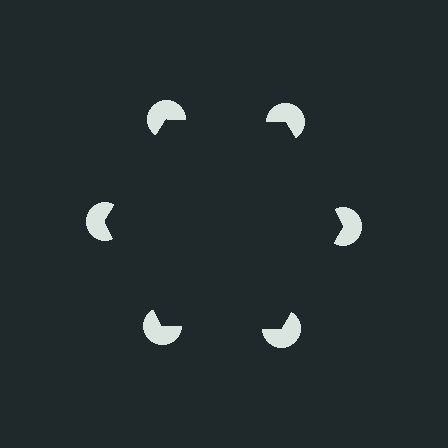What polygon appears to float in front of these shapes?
An illusory hexagon — its edges are inferred from the aligned wedge cuts in the pac-man discs, not physically drawn.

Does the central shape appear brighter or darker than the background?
It typically appears slightly darker than the background, even though no actual brightness change is drawn.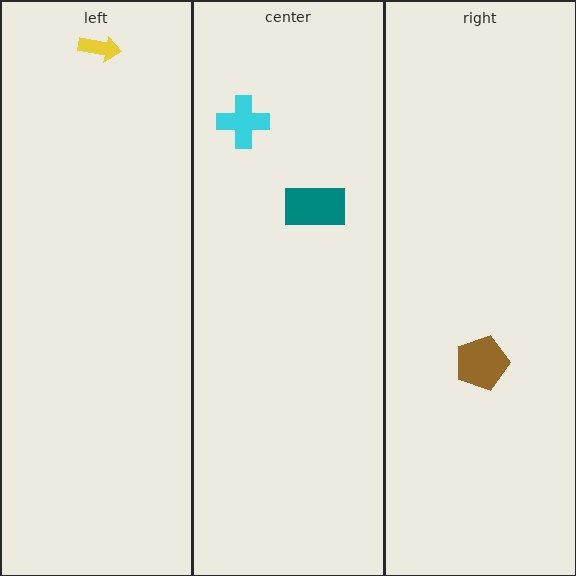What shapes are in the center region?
The teal rectangle, the cyan cross.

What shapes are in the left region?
The yellow arrow.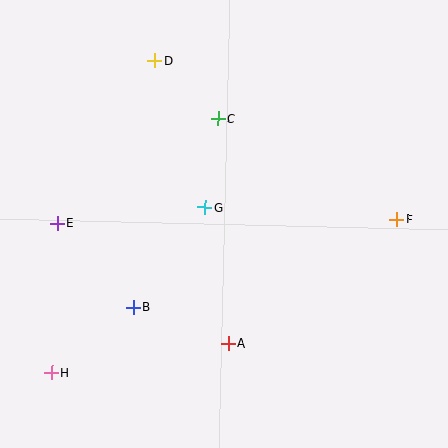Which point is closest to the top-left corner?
Point D is closest to the top-left corner.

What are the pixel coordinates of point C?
Point C is at (218, 119).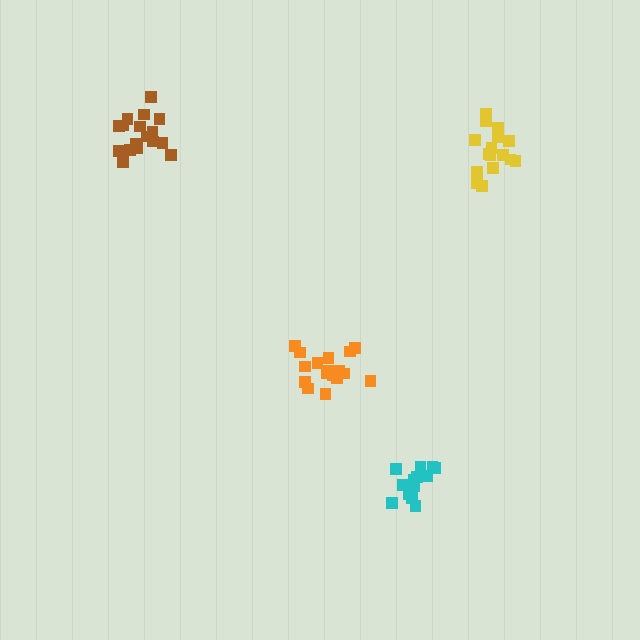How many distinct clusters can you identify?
There are 4 distinct clusters.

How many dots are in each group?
Group 1: 16 dots, Group 2: 18 dots, Group 3: 17 dots, Group 4: 14 dots (65 total).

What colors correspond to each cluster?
The clusters are colored: yellow, orange, brown, cyan.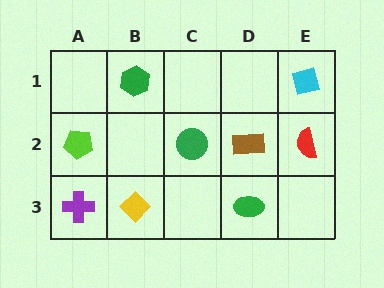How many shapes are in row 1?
2 shapes.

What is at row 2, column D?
A brown rectangle.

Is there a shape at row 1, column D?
No, that cell is empty.